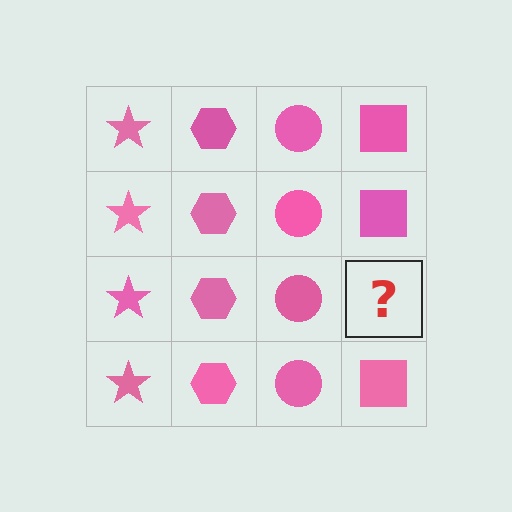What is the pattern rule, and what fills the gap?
The rule is that each column has a consistent shape. The gap should be filled with a pink square.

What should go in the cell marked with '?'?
The missing cell should contain a pink square.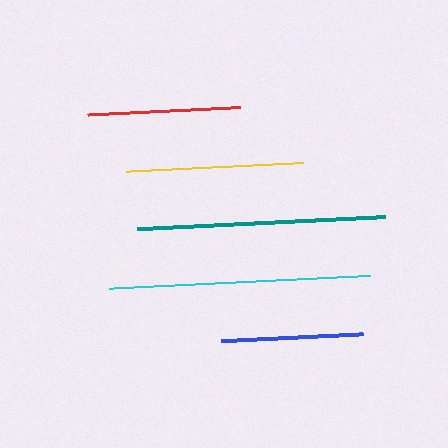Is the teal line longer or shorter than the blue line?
The teal line is longer than the blue line.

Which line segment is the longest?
The cyan line is the longest at approximately 261 pixels.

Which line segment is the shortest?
The blue line is the shortest at approximately 142 pixels.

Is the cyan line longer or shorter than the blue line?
The cyan line is longer than the blue line.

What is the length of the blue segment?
The blue segment is approximately 142 pixels long.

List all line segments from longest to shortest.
From longest to shortest: cyan, teal, yellow, red, blue.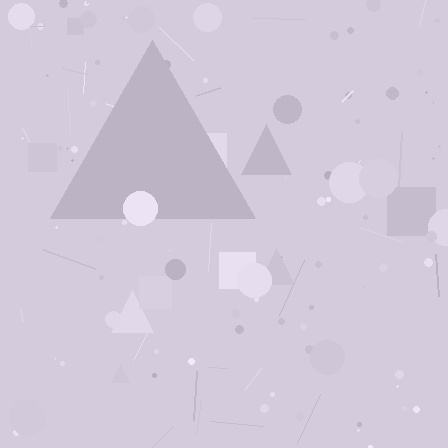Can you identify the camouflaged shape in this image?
The camouflaged shape is a triangle.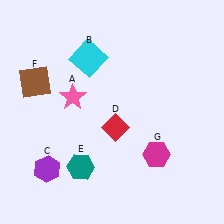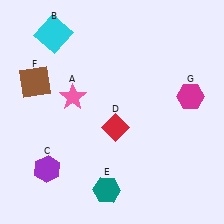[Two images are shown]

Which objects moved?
The objects that moved are: the cyan square (B), the teal hexagon (E), the magenta hexagon (G).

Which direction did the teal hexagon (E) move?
The teal hexagon (E) moved right.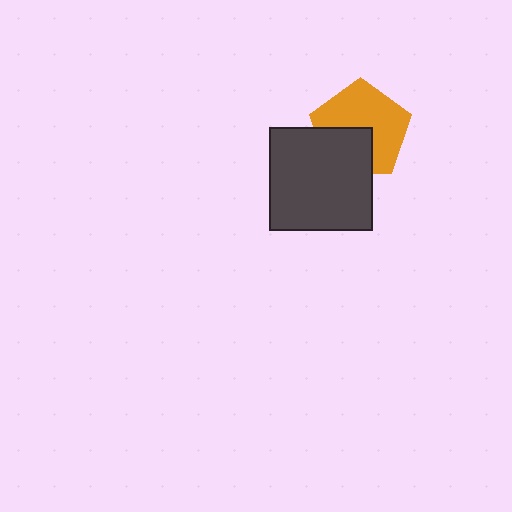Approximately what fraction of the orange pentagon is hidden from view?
Roughly 35% of the orange pentagon is hidden behind the dark gray square.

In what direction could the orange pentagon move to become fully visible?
The orange pentagon could move up. That would shift it out from behind the dark gray square entirely.